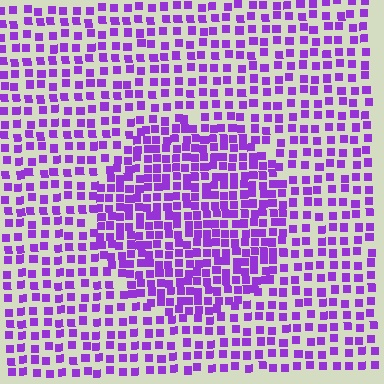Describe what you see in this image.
The image contains small purple elements arranged at two different densities. A circle-shaped region is visible where the elements are more densely packed than the surrounding area.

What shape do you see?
I see a circle.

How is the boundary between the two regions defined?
The boundary is defined by a change in element density (approximately 1.7x ratio). All elements are the same color, size, and shape.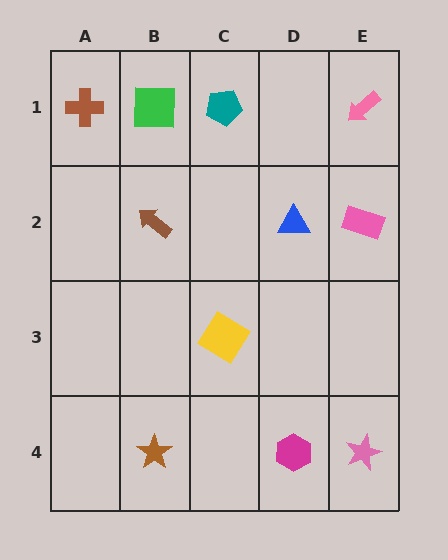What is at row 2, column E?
A pink rectangle.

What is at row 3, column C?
A yellow diamond.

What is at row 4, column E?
A pink star.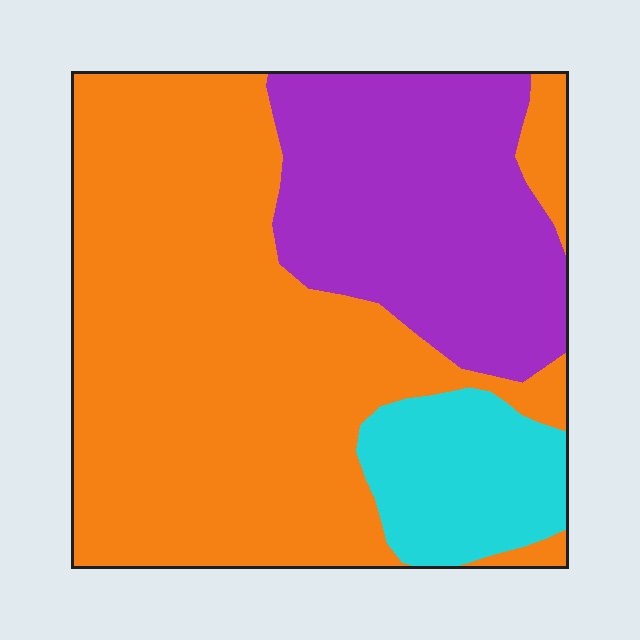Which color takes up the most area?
Orange, at roughly 60%.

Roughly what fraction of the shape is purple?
Purple covers about 30% of the shape.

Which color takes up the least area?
Cyan, at roughly 10%.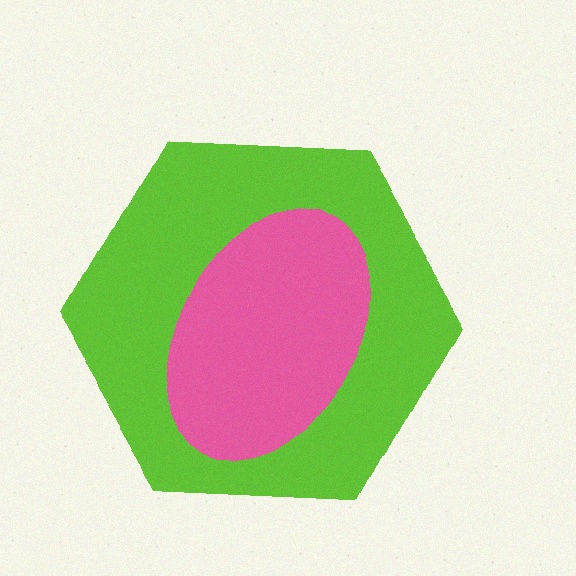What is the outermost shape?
The lime hexagon.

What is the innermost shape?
The pink ellipse.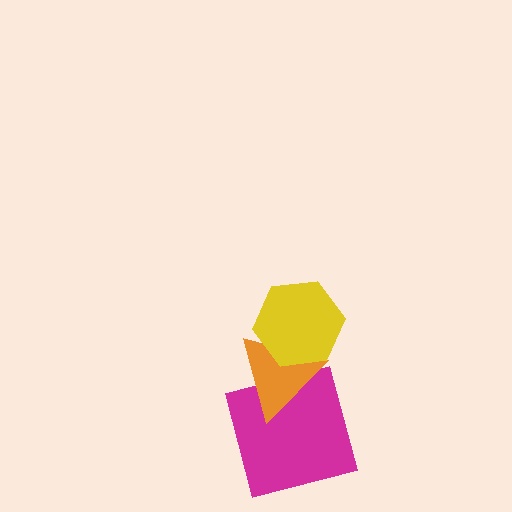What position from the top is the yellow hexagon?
The yellow hexagon is 1st from the top.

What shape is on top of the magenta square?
The orange triangle is on top of the magenta square.